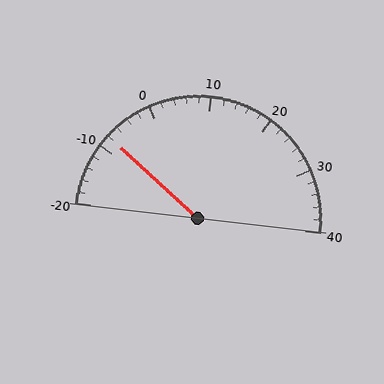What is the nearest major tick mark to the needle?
The nearest major tick mark is -10.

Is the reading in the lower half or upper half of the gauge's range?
The reading is in the lower half of the range (-20 to 40).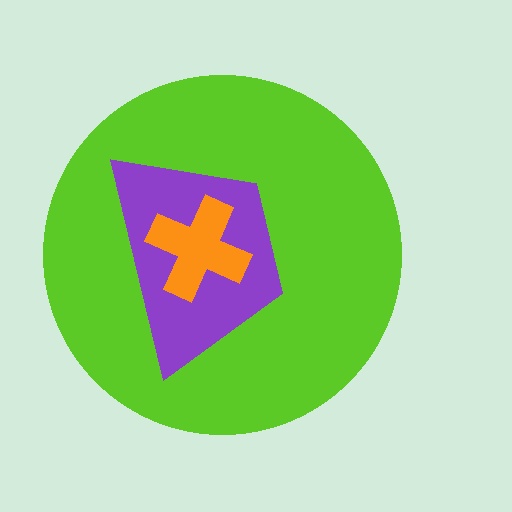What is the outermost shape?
The lime circle.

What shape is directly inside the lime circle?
The purple trapezoid.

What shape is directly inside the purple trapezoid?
The orange cross.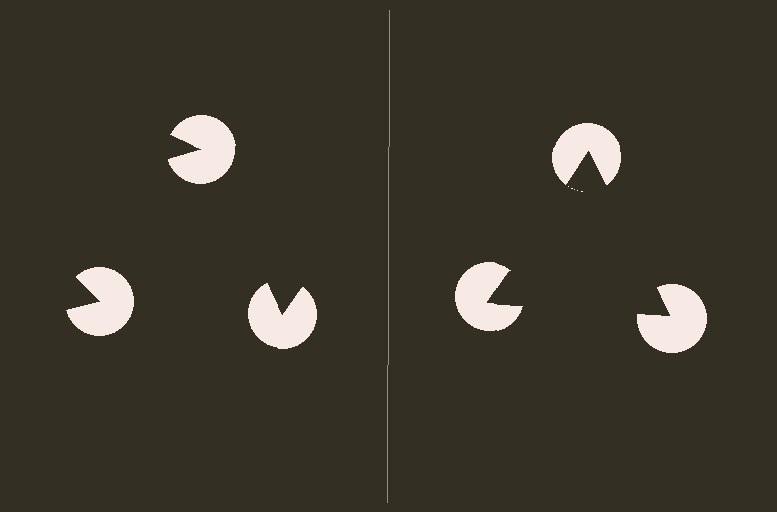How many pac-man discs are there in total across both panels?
6 — 3 on each side.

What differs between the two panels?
The pac-man discs are positioned identically on both sides; only the wedge orientations differ. On the right they align to a triangle; on the left they are misaligned.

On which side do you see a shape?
An illusory triangle appears on the right side. On the left side the wedge cuts are rotated, so no coherent shape forms.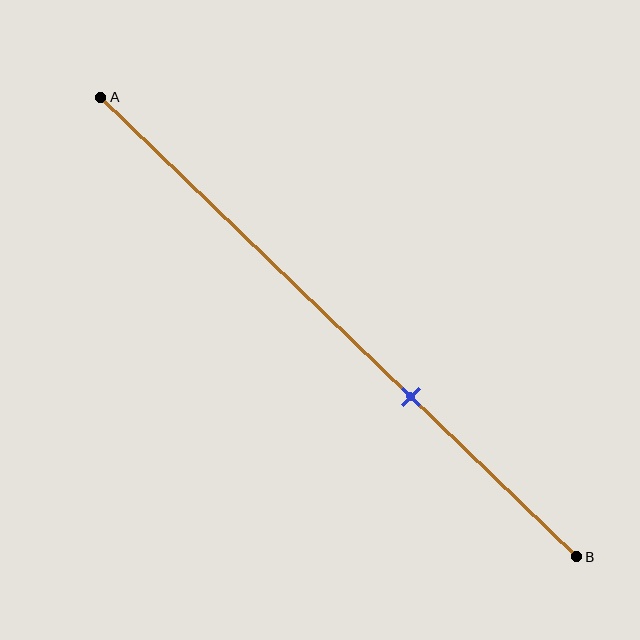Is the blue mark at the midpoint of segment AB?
No, the mark is at about 65% from A, not at the 50% midpoint.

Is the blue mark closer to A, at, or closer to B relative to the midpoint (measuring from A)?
The blue mark is closer to point B than the midpoint of segment AB.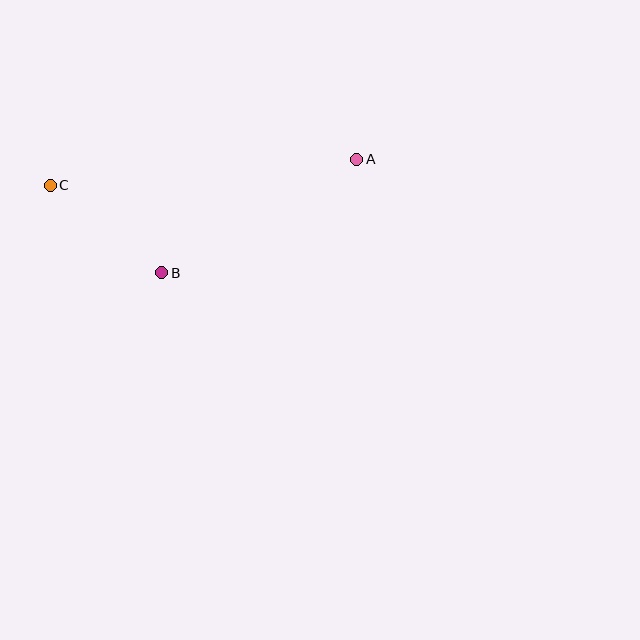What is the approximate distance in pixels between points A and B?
The distance between A and B is approximately 225 pixels.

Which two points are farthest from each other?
Points A and C are farthest from each other.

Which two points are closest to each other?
Points B and C are closest to each other.